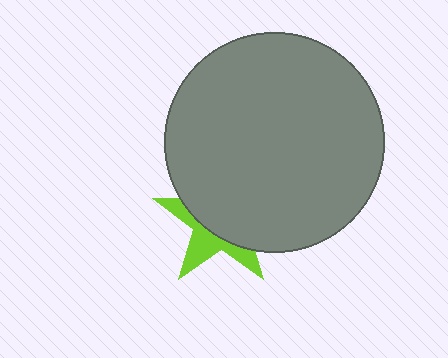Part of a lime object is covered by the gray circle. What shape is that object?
It is a star.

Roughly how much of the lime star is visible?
A small part of it is visible (roughly 37%).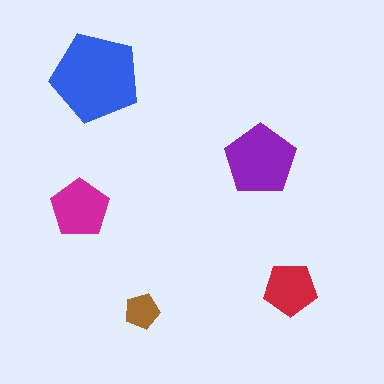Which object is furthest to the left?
The magenta pentagon is leftmost.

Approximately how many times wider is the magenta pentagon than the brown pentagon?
About 1.5 times wider.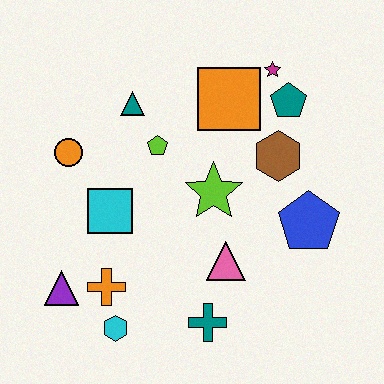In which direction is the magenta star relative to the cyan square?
The magenta star is to the right of the cyan square.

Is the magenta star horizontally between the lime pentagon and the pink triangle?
No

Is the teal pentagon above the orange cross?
Yes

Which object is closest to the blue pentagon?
The brown hexagon is closest to the blue pentagon.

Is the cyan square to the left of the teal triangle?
Yes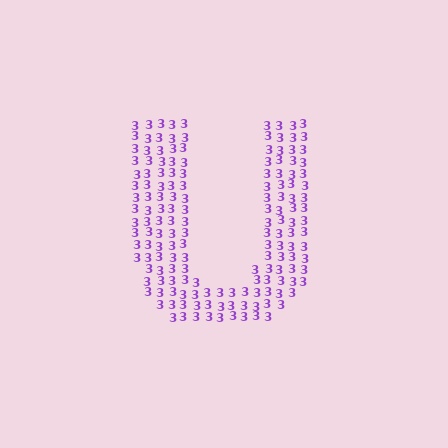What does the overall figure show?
The overall figure shows the letter U.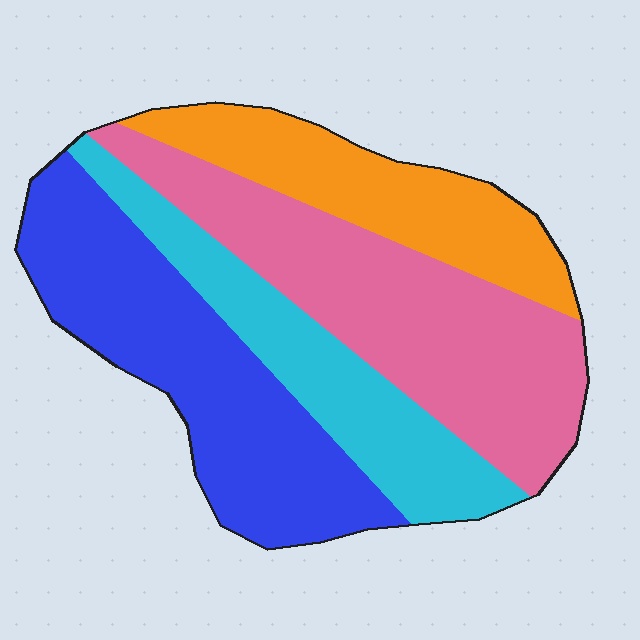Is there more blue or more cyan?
Blue.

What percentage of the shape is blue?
Blue takes up about one third (1/3) of the shape.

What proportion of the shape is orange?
Orange covers around 20% of the shape.